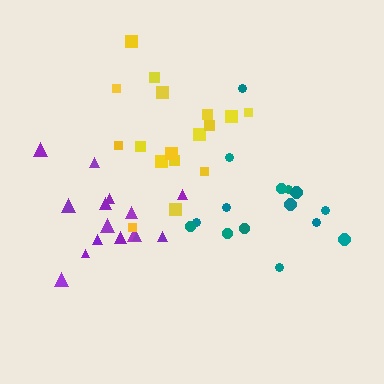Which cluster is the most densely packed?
Purple.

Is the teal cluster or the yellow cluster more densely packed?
Yellow.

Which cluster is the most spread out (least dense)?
Teal.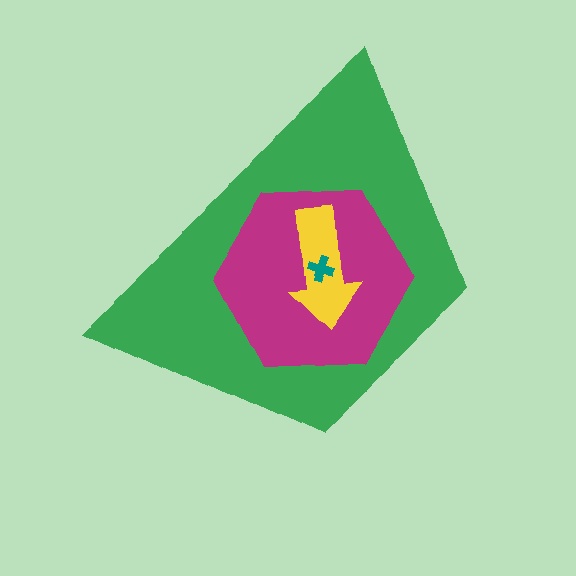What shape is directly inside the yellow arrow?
The teal cross.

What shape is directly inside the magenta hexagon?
The yellow arrow.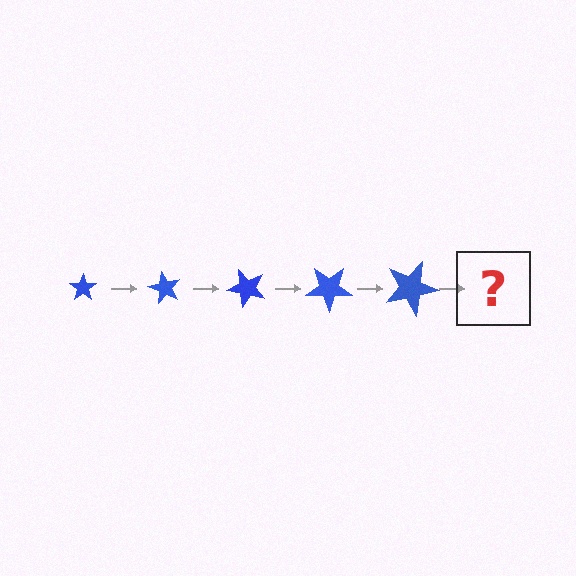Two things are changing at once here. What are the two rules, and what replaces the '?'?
The two rules are that the star grows larger each step and it rotates 60 degrees each step. The '?' should be a star, larger than the previous one and rotated 300 degrees from the start.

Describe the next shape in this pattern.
It should be a star, larger than the previous one and rotated 300 degrees from the start.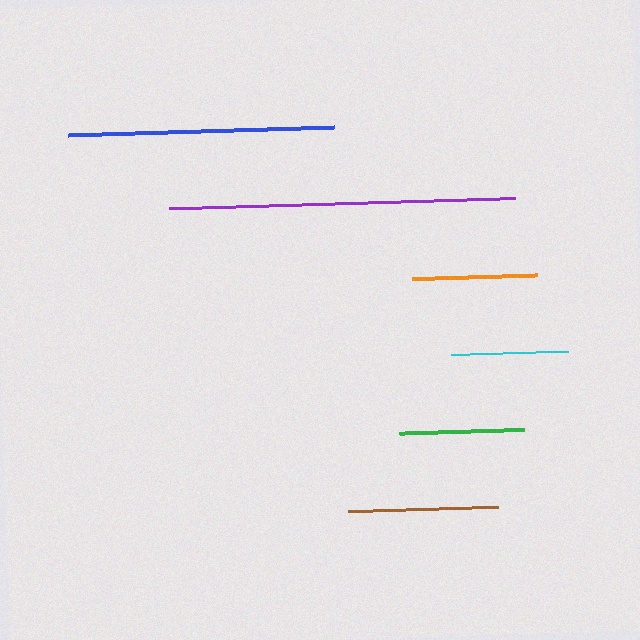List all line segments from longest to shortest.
From longest to shortest: purple, blue, brown, green, orange, cyan.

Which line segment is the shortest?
The cyan line is the shortest at approximately 117 pixels.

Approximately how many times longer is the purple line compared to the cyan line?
The purple line is approximately 3.0 times the length of the cyan line.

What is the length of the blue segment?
The blue segment is approximately 267 pixels long.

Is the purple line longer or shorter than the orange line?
The purple line is longer than the orange line.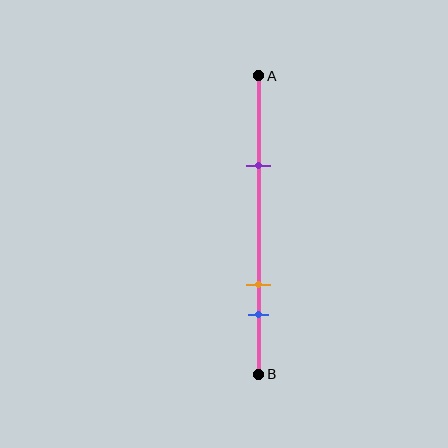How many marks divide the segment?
There are 3 marks dividing the segment.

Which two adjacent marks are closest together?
The orange and blue marks are the closest adjacent pair.